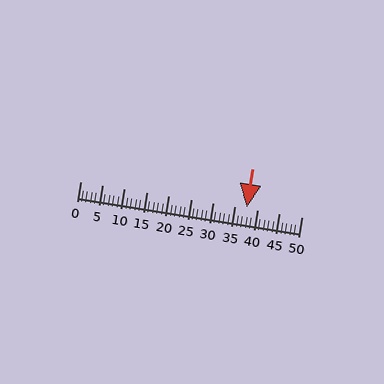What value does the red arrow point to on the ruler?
The red arrow points to approximately 38.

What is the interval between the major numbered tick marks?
The major tick marks are spaced 5 units apart.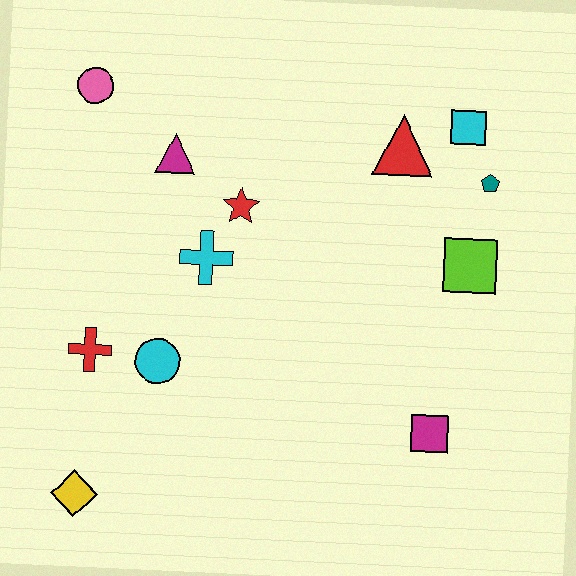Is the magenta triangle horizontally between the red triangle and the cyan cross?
No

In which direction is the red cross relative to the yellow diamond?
The red cross is above the yellow diamond.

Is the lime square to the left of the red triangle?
No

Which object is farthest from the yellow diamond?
The cyan square is farthest from the yellow diamond.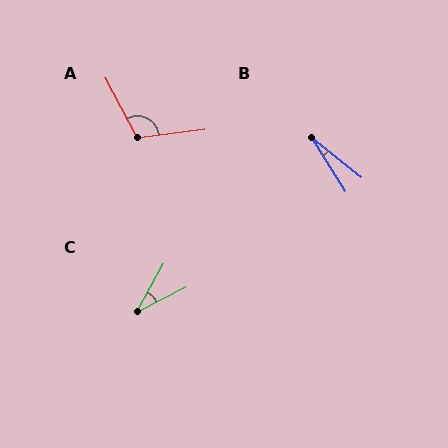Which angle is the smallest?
B, at approximately 20 degrees.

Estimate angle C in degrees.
Approximately 34 degrees.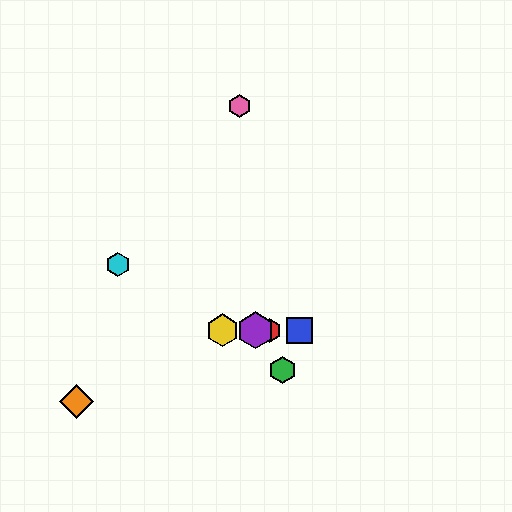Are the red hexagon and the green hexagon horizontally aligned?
No, the red hexagon is at y≈330 and the green hexagon is at y≈370.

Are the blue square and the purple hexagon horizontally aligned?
Yes, both are at y≈330.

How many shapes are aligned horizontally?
4 shapes (the red hexagon, the blue square, the yellow hexagon, the purple hexagon) are aligned horizontally.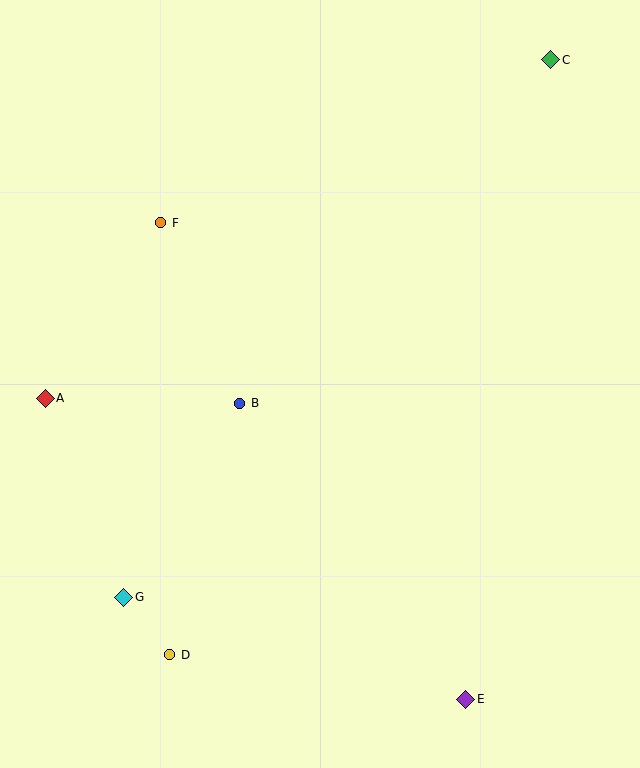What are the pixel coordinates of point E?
Point E is at (466, 699).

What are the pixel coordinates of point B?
Point B is at (240, 403).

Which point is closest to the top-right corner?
Point C is closest to the top-right corner.